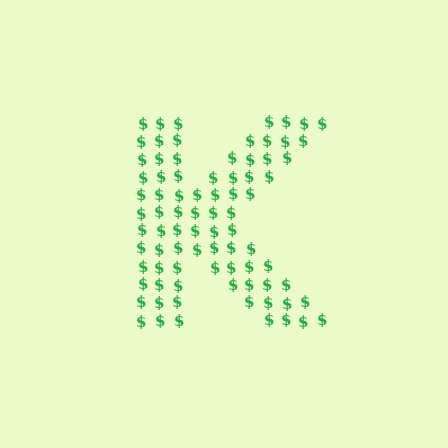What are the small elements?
The small elements are dollar signs.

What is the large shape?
The large shape is the letter K.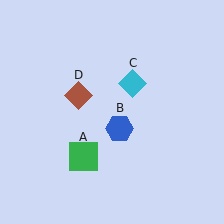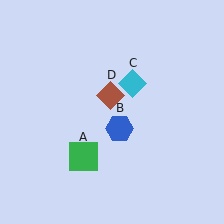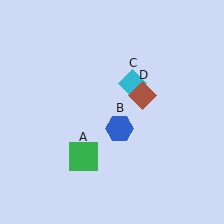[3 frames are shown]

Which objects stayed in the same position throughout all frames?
Green square (object A) and blue hexagon (object B) and cyan diamond (object C) remained stationary.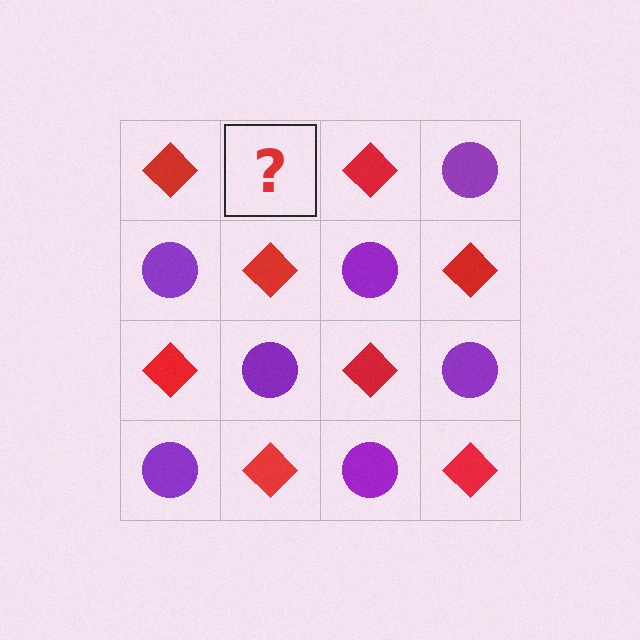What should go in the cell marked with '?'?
The missing cell should contain a purple circle.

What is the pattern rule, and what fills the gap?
The rule is that it alternates red diamond and purple circle in a checkerboard pattern. The gap should be filled with a purple circle.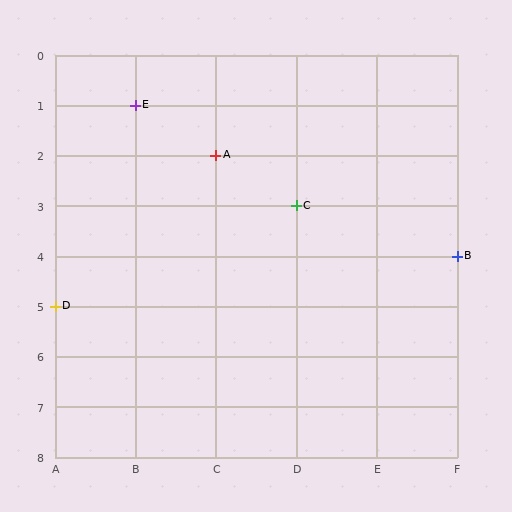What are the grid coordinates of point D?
Point D is at grid coordinates (A, 5).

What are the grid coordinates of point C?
Point C is at grid coordinates (D, 3).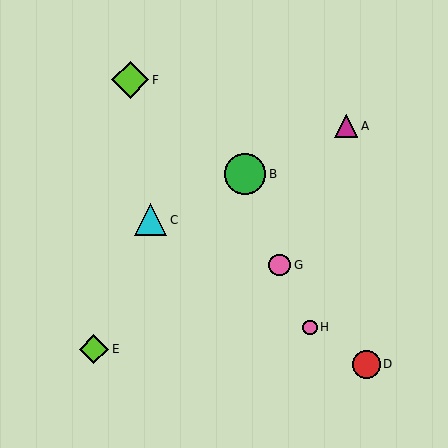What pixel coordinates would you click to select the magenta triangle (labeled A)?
Click at (346, 126) to select the magenta triangle A.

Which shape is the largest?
The green circle (labeled B) is the largest.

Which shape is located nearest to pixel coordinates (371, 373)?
The red circle (labeled D) at (366, 364) is nearest to that location.